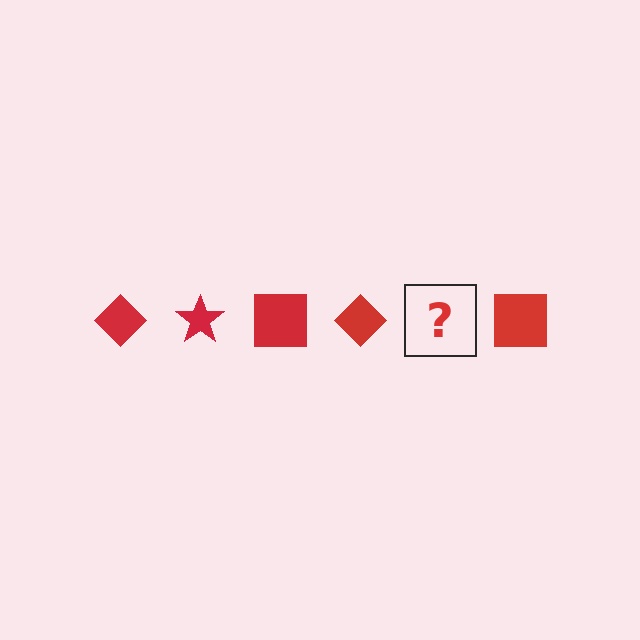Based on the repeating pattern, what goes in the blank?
The blank should be a red star.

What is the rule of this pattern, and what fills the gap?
The rule is that the pattern cycles through diamond, star, square shapes in red. The gap should be filled with a red star.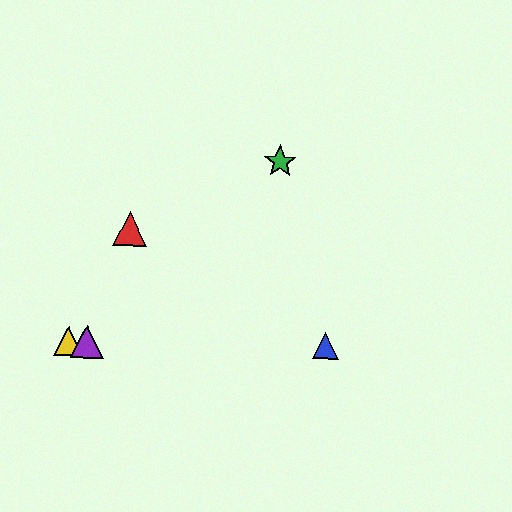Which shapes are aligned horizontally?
The blue triangle, the yellow triangle, the purple triangle are aligned horizontally.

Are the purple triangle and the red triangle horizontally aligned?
No, the purple triangle is at y≈341 and the red triangle is at y≈229.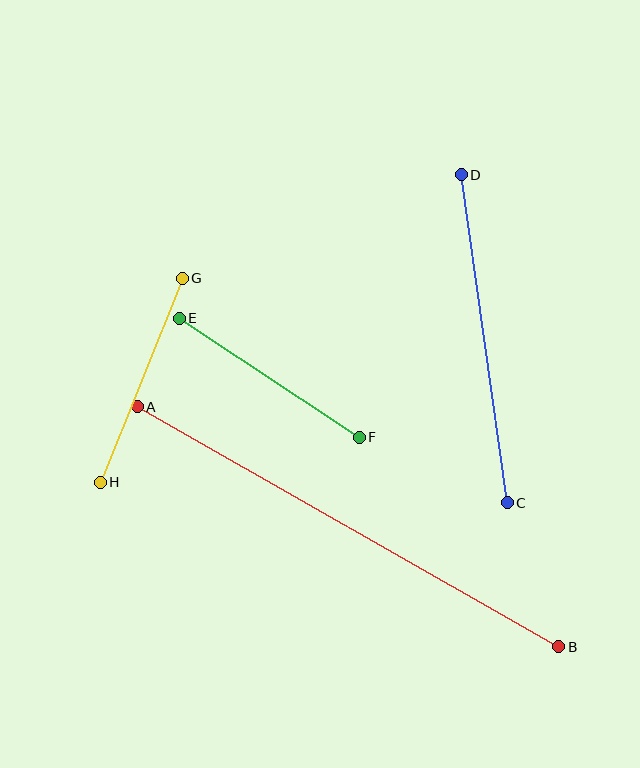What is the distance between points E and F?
The distance is approximately 216 pixels.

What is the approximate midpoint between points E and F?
The midpoint is at approximately (269, 378) pixels.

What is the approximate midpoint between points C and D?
The midpoint is at approximately (484, 339) pixels.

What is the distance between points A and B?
The distance is approximately 485 pixels.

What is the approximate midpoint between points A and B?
The midpoint is at approximately (348, 527) pixels.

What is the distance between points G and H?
The distance is approximately 220 pixels.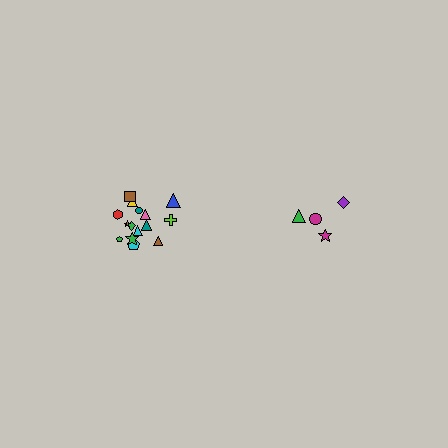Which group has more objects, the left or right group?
The left group.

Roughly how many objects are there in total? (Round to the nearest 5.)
Roughly 20 objects in total.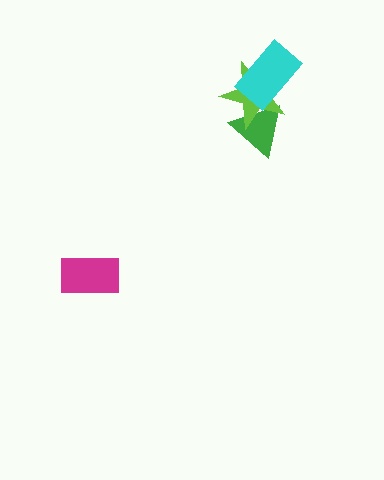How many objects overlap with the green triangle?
2 objects overlap with the green triangle.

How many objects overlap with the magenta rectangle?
0 objects overlap with the magenta rectangle.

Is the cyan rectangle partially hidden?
No, no other shape covers it.